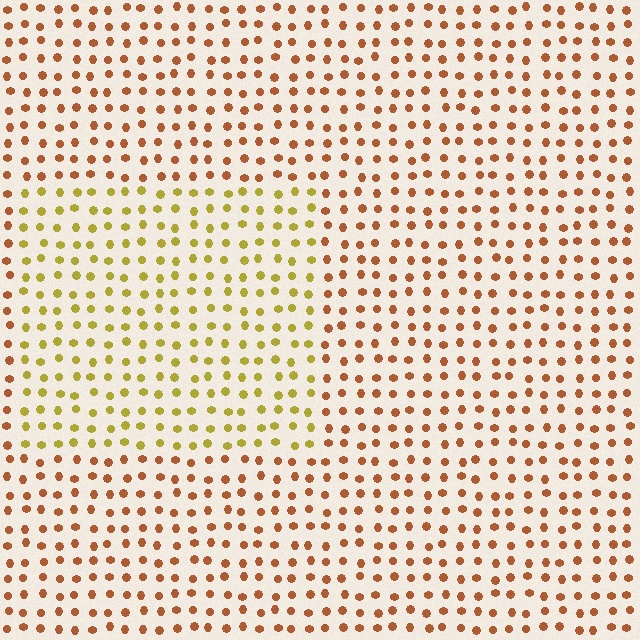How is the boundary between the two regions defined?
The boundary is defined purely by a slight shift in hue (about 38 degrees). Spacing, size, and orientation are identical on both sides.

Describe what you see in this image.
The image is filled with small brown elements in a uniform arrangement. A rectangle-shaped region is visible where the elements are tinted to a slightly different hue, forming a subtle color boundary.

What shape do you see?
I see a rectangle.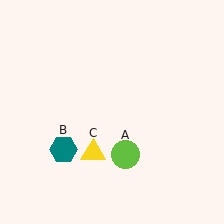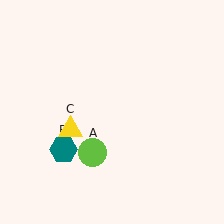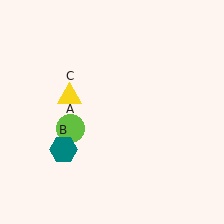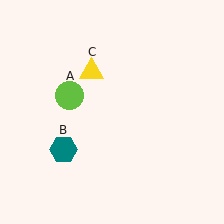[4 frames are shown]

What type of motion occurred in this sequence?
The lime circle (object A), yellow triangle (object C) rotated clockwise around the center of the scene.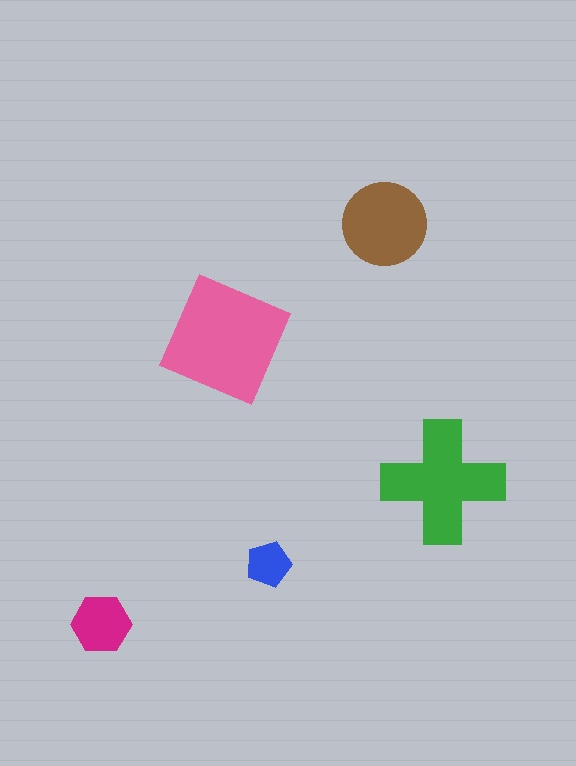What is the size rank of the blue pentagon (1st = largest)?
5th.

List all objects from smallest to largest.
The blue pentagon, the magenta hexagon, the brown circle, the green cross, the pink square.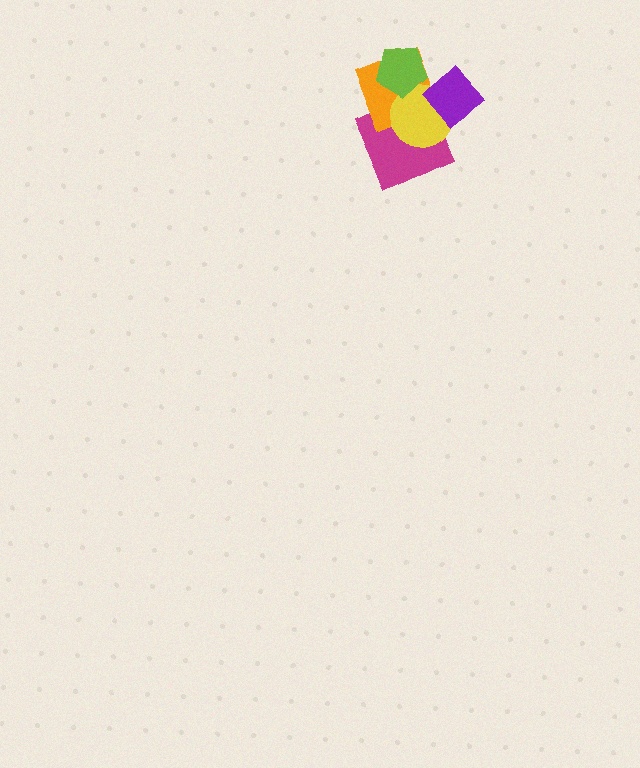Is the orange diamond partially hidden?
Yes, it is partially covered by another shape.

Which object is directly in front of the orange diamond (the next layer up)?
The yellow circle is directly in front of the orange diamond.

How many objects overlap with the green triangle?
5 objects overlap with the green triangle.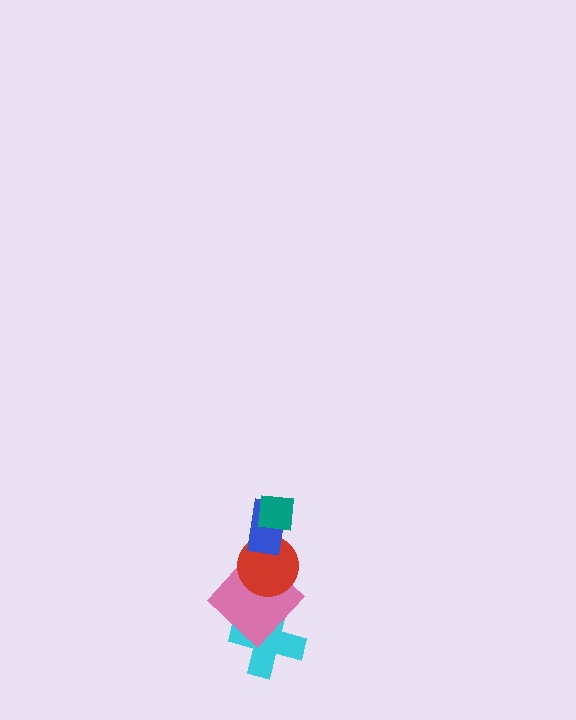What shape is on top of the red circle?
The blue rectangle is on top of the red circle.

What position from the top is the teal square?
The teal square is 1st from the top.